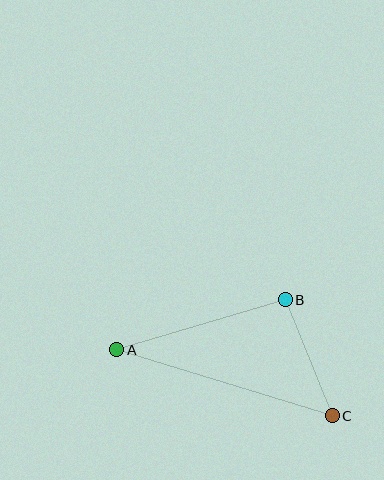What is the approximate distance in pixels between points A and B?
The distance between A and B is approximately 176 pixels.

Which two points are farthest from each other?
Points A and C are farthest from each other.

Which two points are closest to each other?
Points B and C are closest to each other.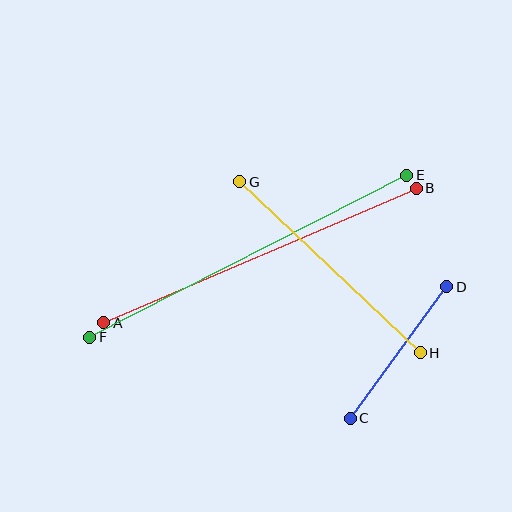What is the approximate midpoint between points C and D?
The midpoint is at approximately (398, 352) pixels.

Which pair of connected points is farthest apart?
Points E and F are farthest apart.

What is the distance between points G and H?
The distance is approximately 249 pixels.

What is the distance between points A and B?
The distance is approximately 340 pixels.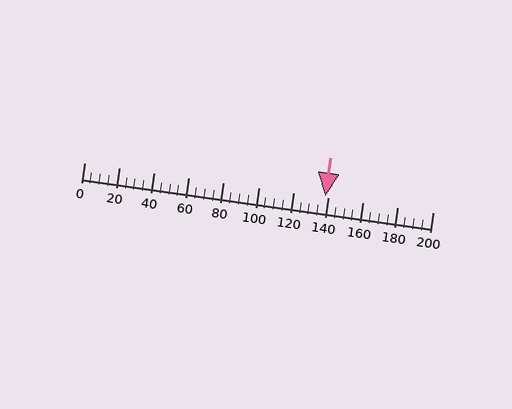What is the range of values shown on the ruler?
The ruler shows values from 0 to 200.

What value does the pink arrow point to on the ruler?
The pink arrow points to approximately 138.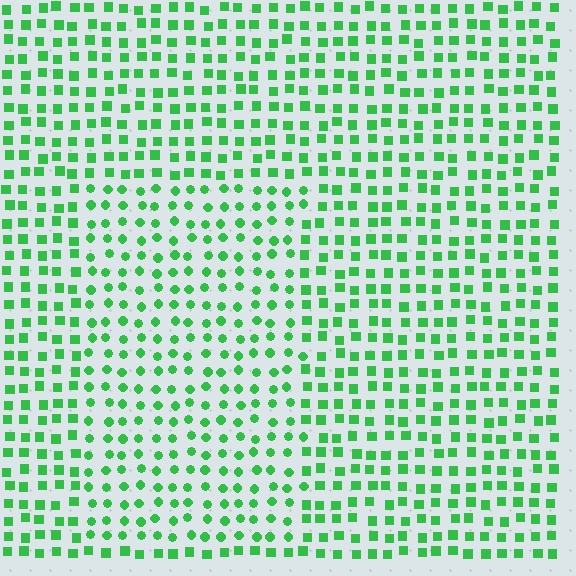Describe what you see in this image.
The image is filled with small green elements arranged in a uniform grid. A rectangle-shaped region contains circles, while the surrounding area contains squares. The boundary is defined purely by the change in element shape.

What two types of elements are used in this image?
The image uses circles inside the rectangle region and squares outside it.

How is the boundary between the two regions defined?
The boundary is defined by a change in element shape: circles inside vs. squares outside. All elements share the same color and spacing.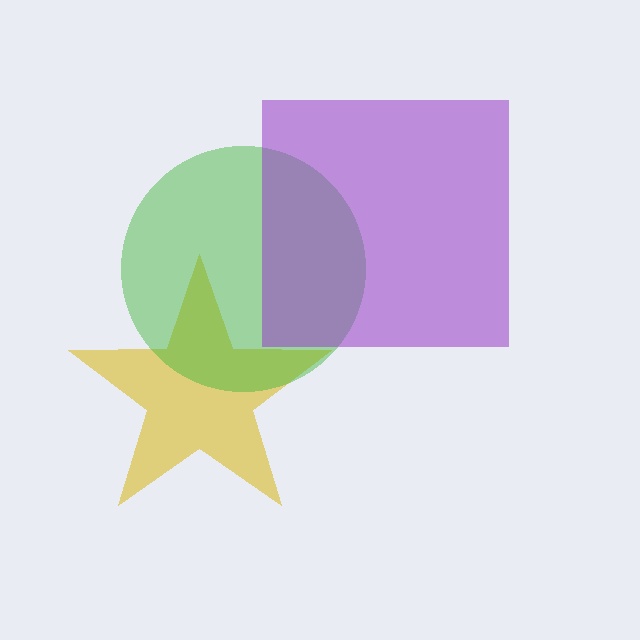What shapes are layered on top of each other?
The layered shapes are: a yellow star, a green circle, a purple square.